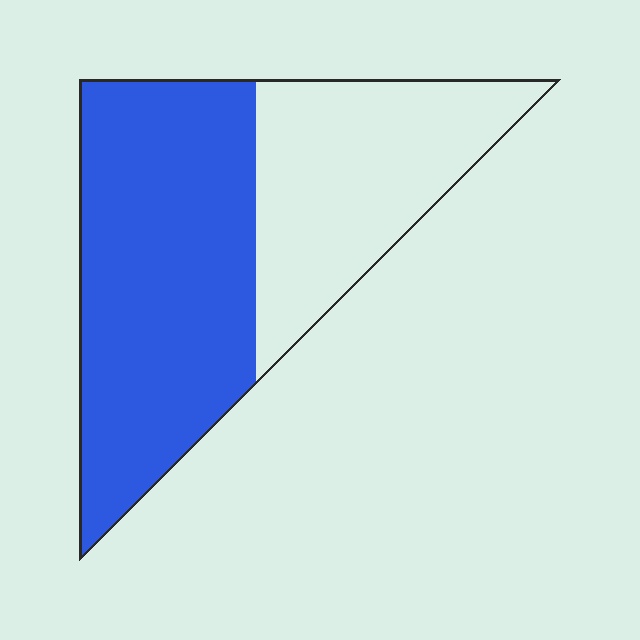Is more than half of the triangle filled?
Yes.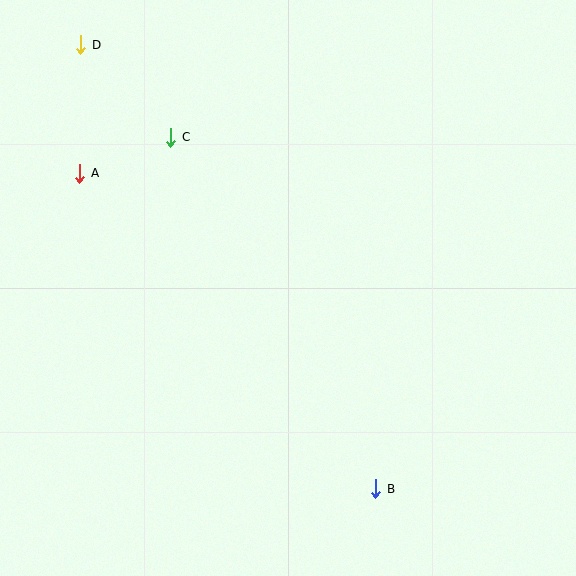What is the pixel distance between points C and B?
The distance between C and B is 407 pixels.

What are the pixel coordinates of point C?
Point C is at (171, 137).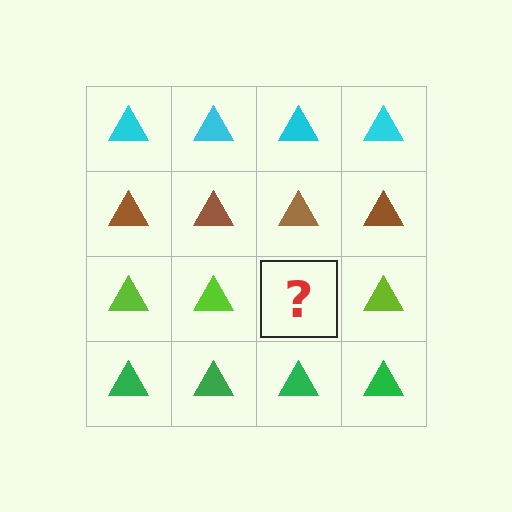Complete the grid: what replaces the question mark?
The question mark should be replaced with a lime triangle.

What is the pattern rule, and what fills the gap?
The rule is that each row has a consistent color. The gap should be filled with a lime triangle.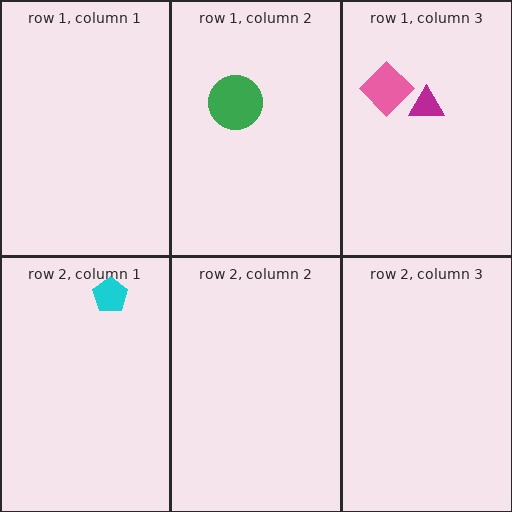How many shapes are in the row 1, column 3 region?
2.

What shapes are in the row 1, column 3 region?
The magenta triangle, the pink diamond.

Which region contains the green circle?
The row 1, column 2 region.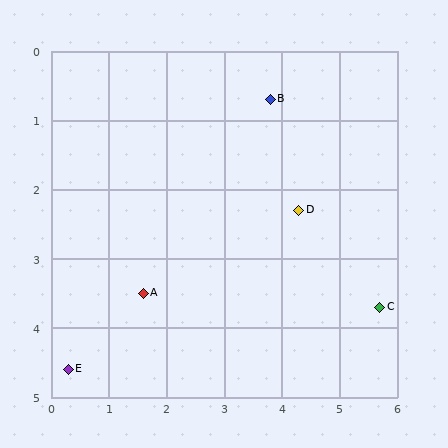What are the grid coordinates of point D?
Point D is at approximately (4.3, 2.3).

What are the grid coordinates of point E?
Point E is at approximately (0.3, 4.6).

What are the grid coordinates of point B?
Point B is at approximately (3.8, 0.7).